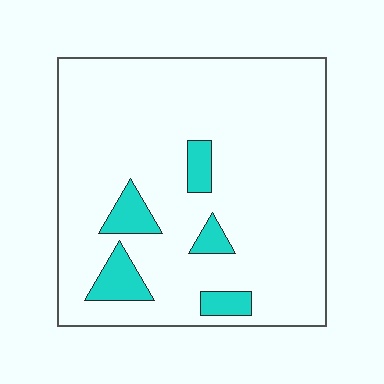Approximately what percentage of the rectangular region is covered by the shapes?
Approximately 10%.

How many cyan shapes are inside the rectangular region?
5.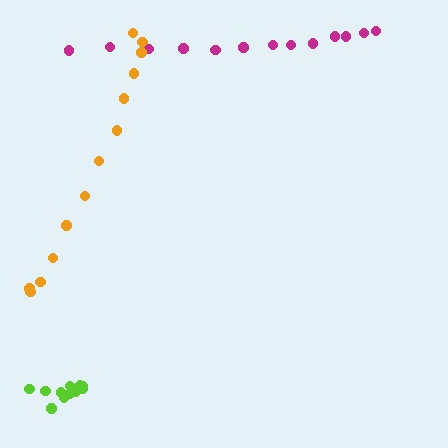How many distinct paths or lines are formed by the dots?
There are 3 distinct paths.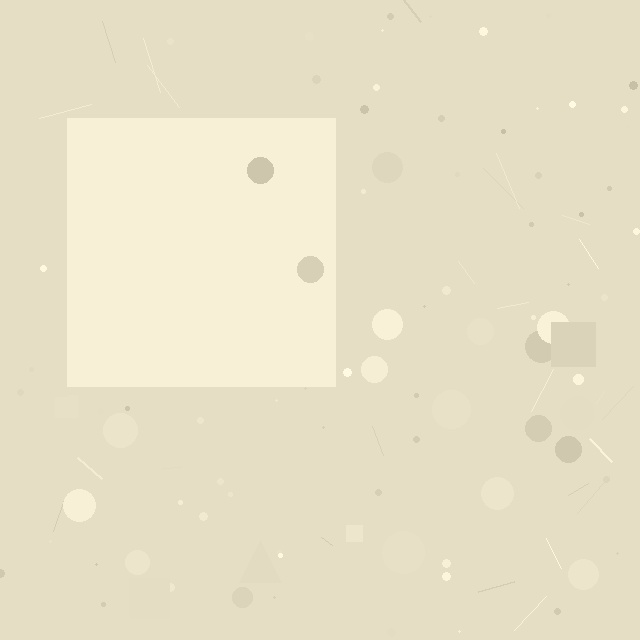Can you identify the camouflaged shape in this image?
The camouflaged shape is a square.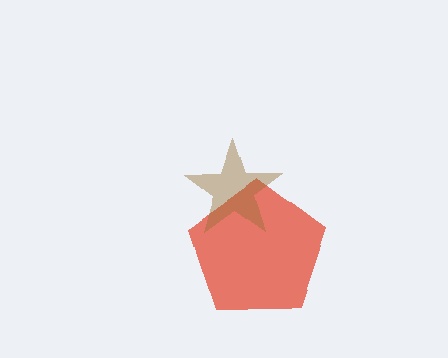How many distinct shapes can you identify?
There are 2 distinct shapes: a red pentagon, a brown star.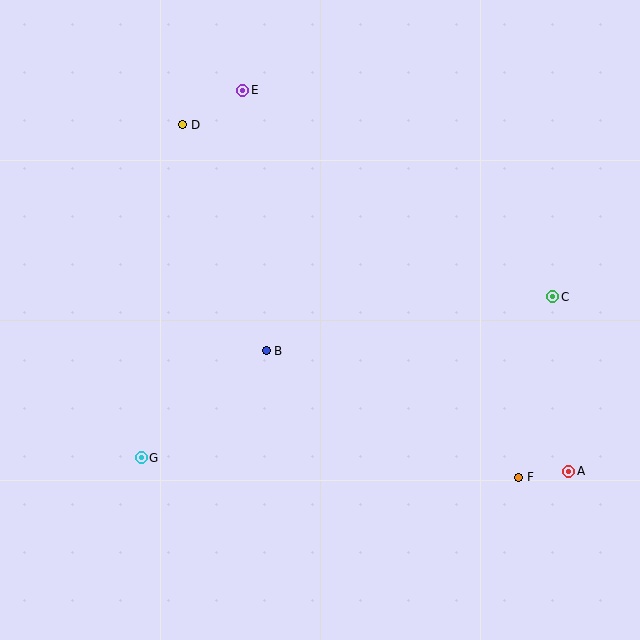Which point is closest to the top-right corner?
Point C is closest to the top-right corner.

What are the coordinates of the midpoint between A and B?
The midpoint between A and B is at (417, 411).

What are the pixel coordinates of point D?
Point D is at (183, 125).